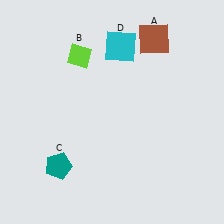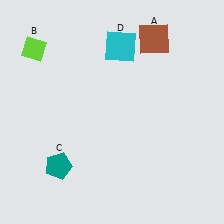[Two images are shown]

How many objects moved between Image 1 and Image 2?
1 object moved between the two images.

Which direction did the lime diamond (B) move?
The lime diamond (B) moved left.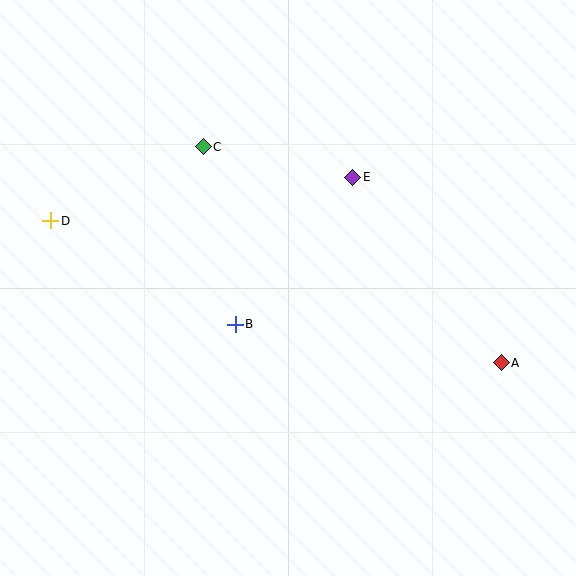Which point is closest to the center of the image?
Point B at (235, 324) is closest to the center.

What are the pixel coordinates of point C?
Point C is at (203, 147).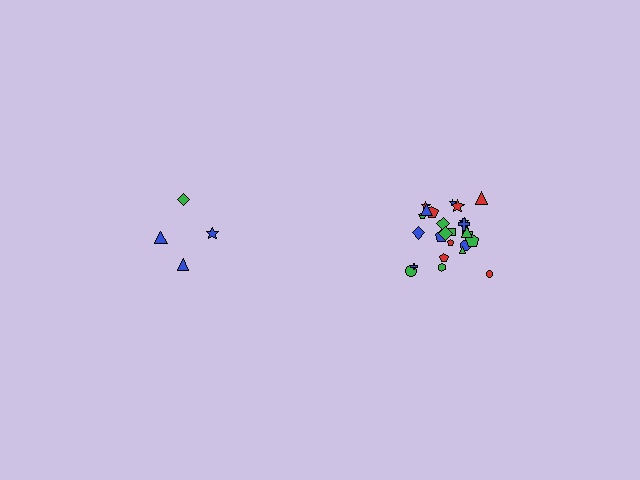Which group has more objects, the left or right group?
The right group.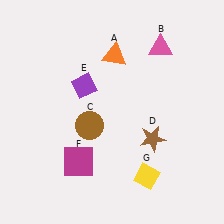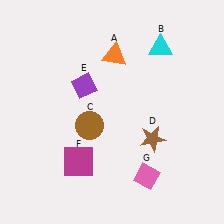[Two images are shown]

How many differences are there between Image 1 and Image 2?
There are 2 differences between the two images.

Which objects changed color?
B changed from pink to cyan. G changed from yellow to pink.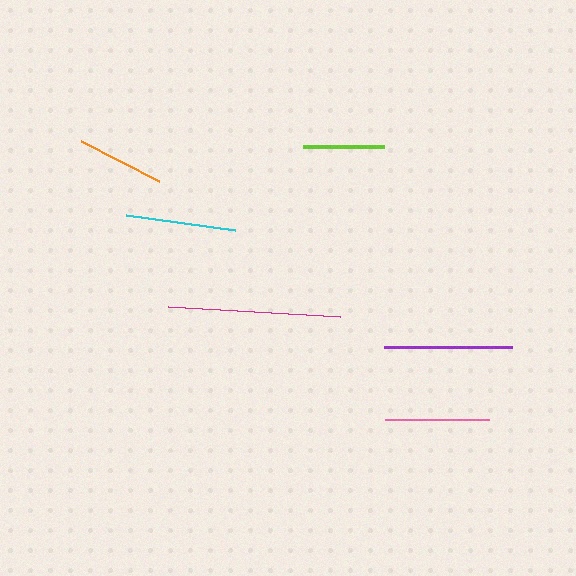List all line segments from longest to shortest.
From longest to shortest: magenta, purple, cyan, pink, orange, lime.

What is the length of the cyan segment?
The cyan segment is approximately 111 pixels long.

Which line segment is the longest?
The magenta line is the longest at approximately 172 pixels.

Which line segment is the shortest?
The lime line is the shortest at approximately 81 pixels.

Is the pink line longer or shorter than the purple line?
The purple line is longer than the pink line.